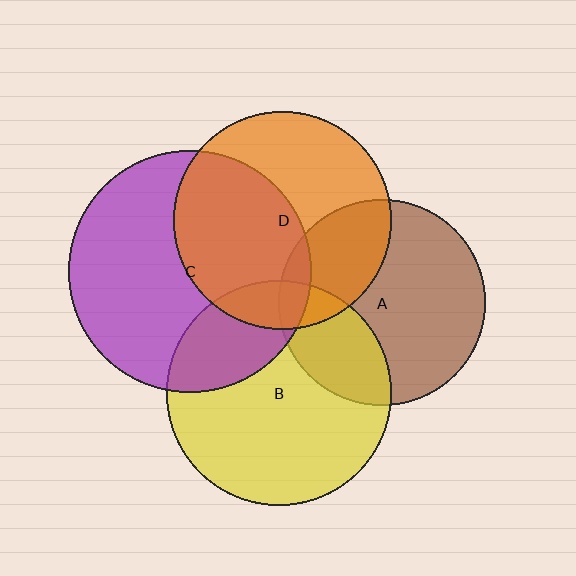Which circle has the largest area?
Circle C (purple).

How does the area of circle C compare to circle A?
Approximately 1.4 times.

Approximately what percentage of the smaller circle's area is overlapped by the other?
Approximately 5%.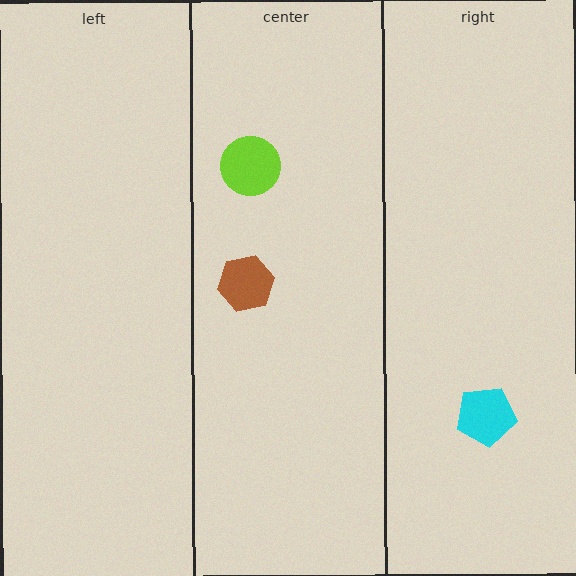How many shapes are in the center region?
2.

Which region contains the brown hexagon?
The center region.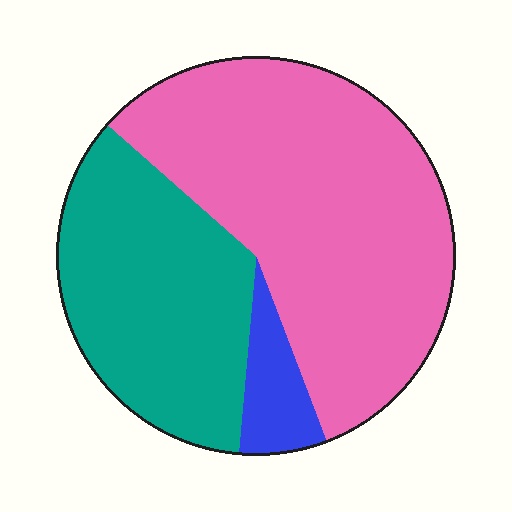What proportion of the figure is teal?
Teal covers 35% of the figure.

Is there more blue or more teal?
Teal.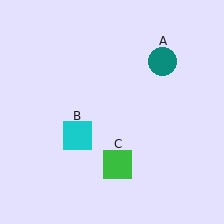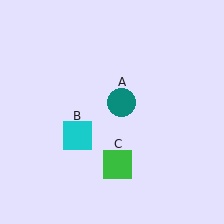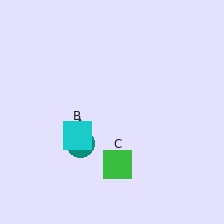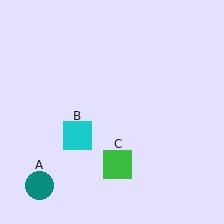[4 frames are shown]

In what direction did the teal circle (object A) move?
The teal circle (object A) moved down and to the left.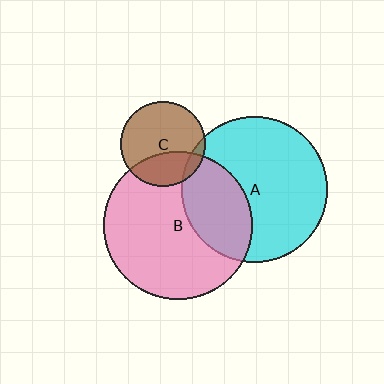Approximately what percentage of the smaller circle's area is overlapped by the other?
Approximately 35%.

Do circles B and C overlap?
Yes.